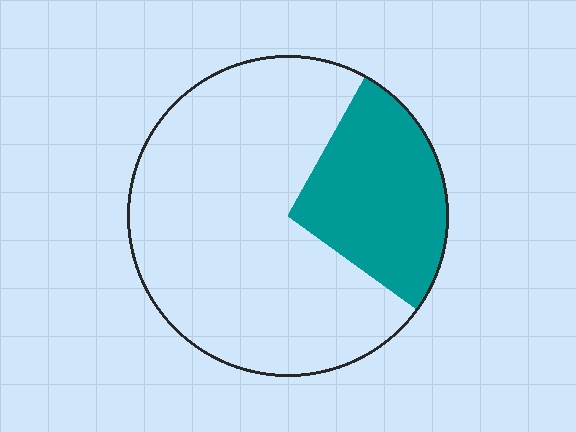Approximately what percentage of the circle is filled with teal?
Approximately 25%.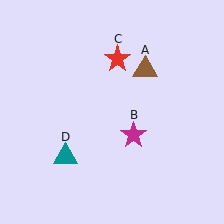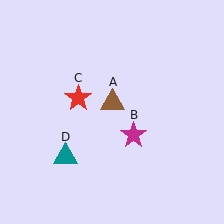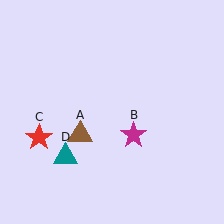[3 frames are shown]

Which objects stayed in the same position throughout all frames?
Magenta star (object B) and teal triangle (object D) remained stationary.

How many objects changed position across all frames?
2 objects changed position: brown triangle (object A), red star (object C).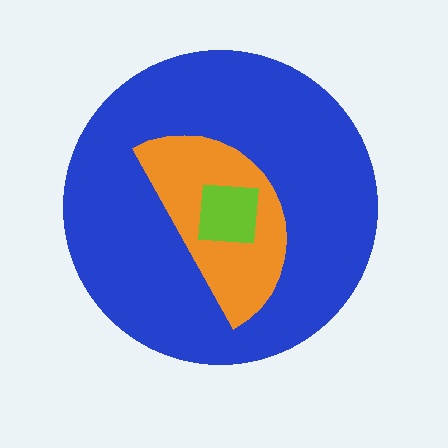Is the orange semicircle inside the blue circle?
Yes.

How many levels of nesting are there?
3.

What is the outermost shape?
The blue circle.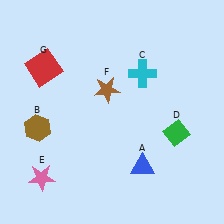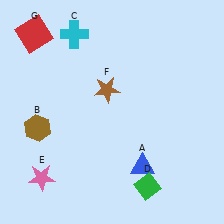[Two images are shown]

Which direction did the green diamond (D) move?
The green diamond (D) moved down.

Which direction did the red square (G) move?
The red square (G) moved up.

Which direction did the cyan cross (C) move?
The cyan cross (C) moved left.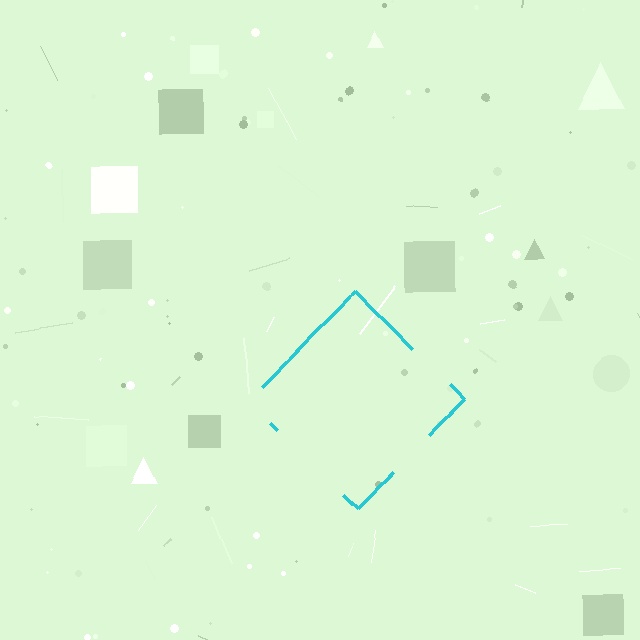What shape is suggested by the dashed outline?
The dashed outline suggests a diamond.